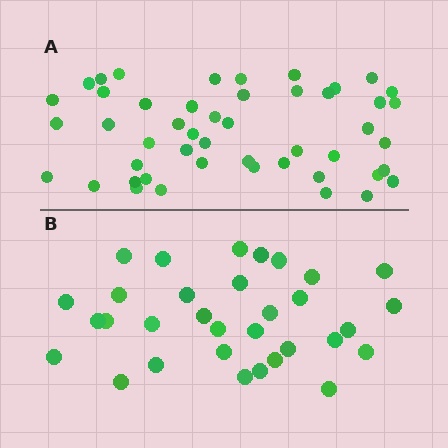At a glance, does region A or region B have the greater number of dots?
Region A (the top region) has more dots.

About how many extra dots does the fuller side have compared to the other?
Region A has approximately 15 more dots than region B.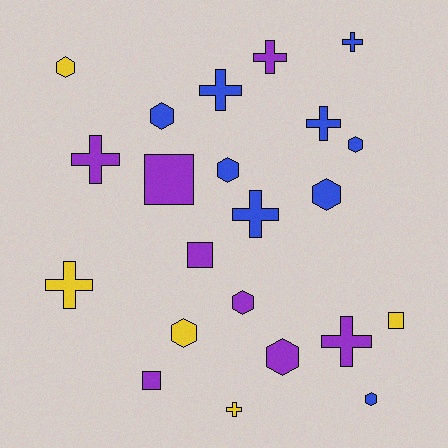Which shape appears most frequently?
Cross, with 9 objects.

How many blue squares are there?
There are no blue squares.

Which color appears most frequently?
Blue, with 9 objects.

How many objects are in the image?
There are 22 objects.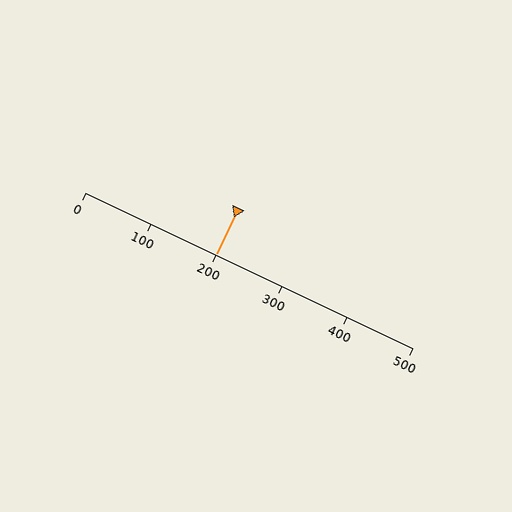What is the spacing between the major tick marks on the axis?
The major ticks are spaced 100 apart.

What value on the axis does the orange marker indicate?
The marker indicates approximately 200.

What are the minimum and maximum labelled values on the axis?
The axis runs from 0 to 500.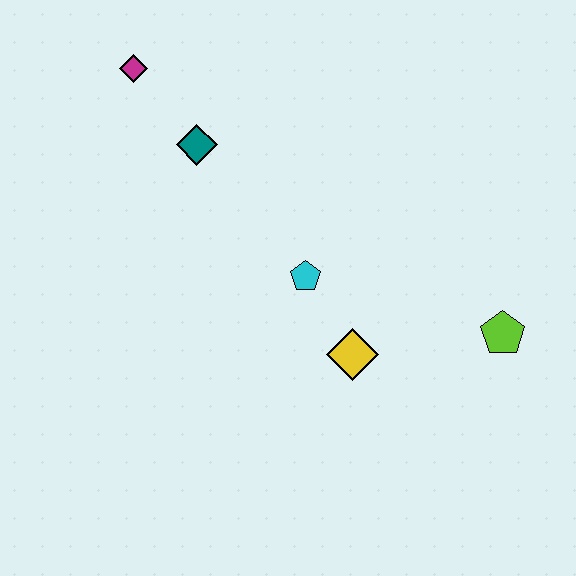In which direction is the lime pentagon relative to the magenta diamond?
The lime pentagon is to the right of the magenta diamond.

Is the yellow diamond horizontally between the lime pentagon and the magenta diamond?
Yes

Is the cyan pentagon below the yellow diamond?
No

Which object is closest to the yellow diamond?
The cyan pentagon is closest to the yellow diamond.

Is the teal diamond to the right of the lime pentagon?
No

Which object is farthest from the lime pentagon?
The magenta diamond is farthest from the lime pentagon.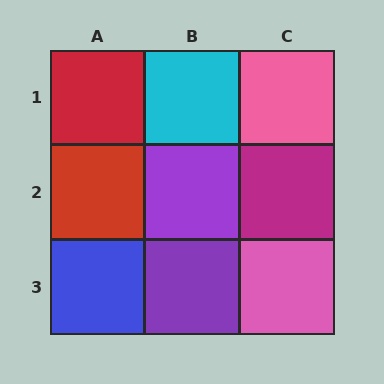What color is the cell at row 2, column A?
Red.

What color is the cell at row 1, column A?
Red.